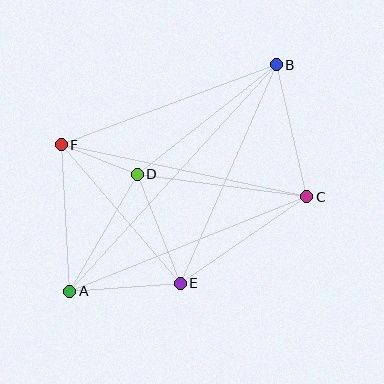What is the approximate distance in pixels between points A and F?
The distance between A and F is approximately 147 pixels.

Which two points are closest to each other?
Points D and F are closest to each other.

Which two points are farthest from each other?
Points A and B are farthest from each other.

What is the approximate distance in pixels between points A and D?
The distance between A and D is approximately 135 pixels.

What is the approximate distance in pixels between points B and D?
The distance between B and D is approximately 177 pixels.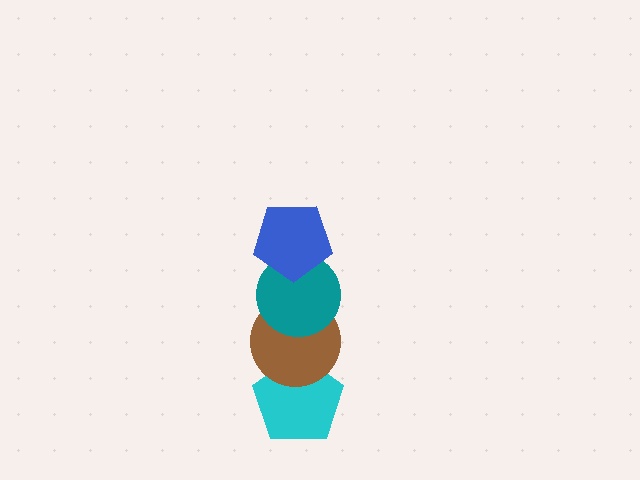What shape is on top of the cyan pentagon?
The brown circle is on top of the cyan pentagon.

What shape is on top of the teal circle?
The blue pentagon is on top of the teal circle.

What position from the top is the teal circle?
The teal circle is 2nd from the top.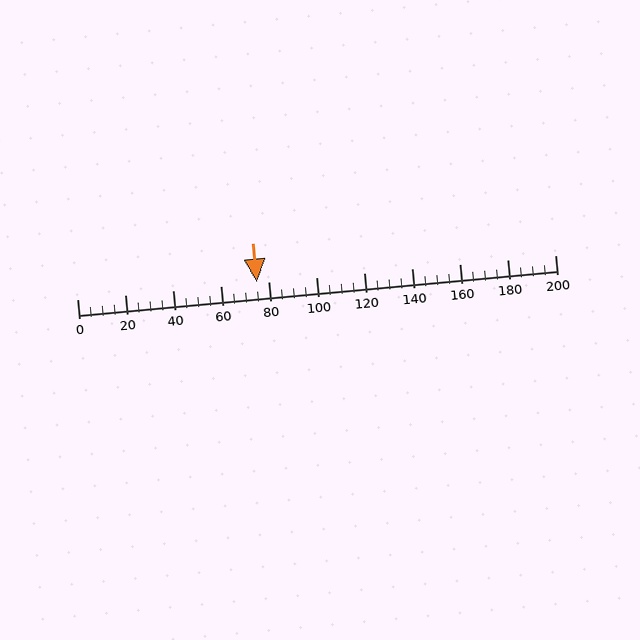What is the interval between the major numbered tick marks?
The major tick marks are spaced 20 units apart.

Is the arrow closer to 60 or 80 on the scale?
The arrow is closer to 80.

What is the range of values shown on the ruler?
The ruler shows values from 0 to 200.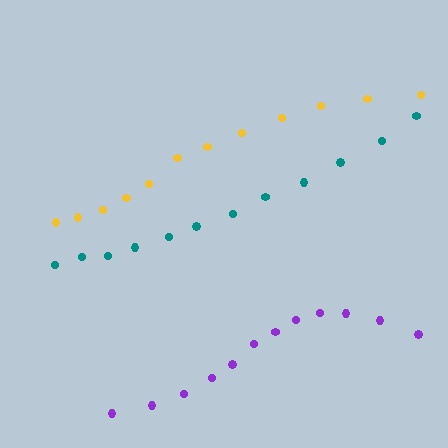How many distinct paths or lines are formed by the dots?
There are 3 distinct paths.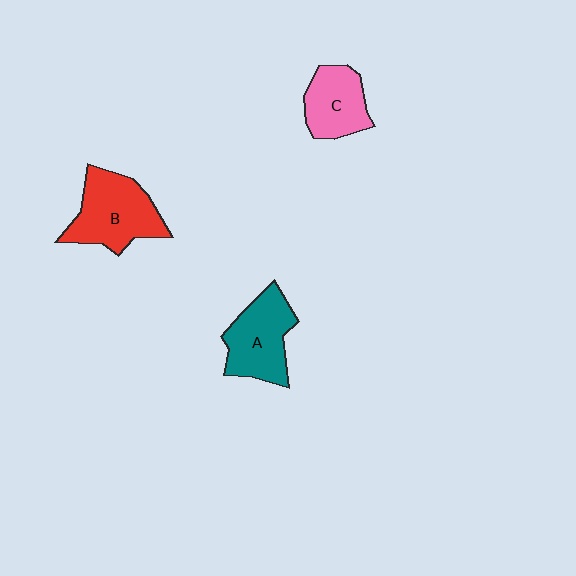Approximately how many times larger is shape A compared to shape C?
Approximately 1.3 times.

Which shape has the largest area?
Shape B (red).